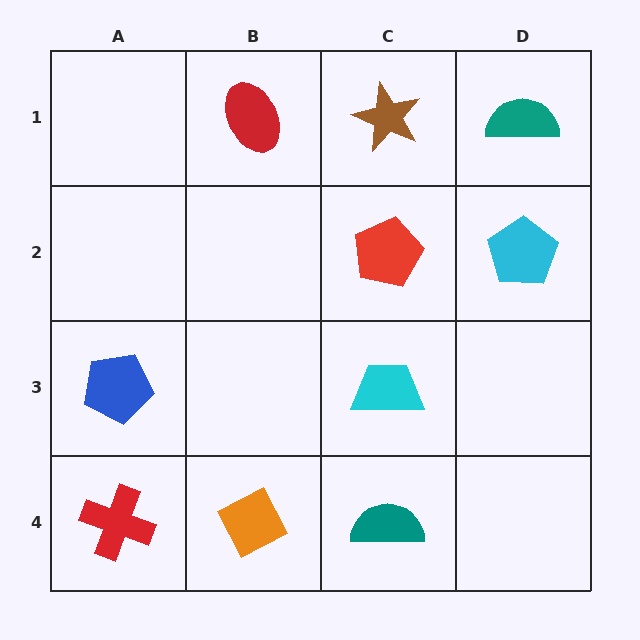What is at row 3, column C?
A cyan trapezoid.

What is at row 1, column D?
A teal semicircle.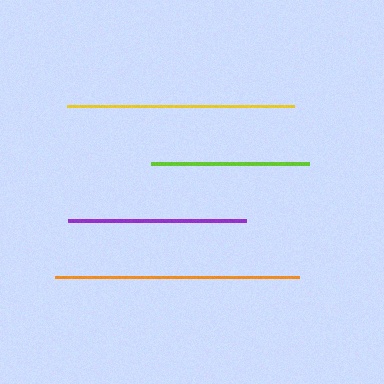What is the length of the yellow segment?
The yellow segment is approximately 227 pixels long.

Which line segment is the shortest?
The lime line is the shortest at approximately 157 pixels.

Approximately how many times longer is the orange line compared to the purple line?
The orange line is approximately 1.4 times the length of the purple line.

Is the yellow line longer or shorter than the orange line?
The orange line is longer than the yellow line.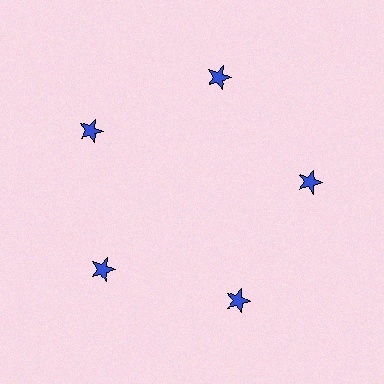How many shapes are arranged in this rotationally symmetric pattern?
There are 5 shapes, arranged in 5 groups of 1.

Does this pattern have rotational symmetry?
Yes, this pattern has 5-fold rotational symmetry. It looks the same after rotating 72 degrees around the center.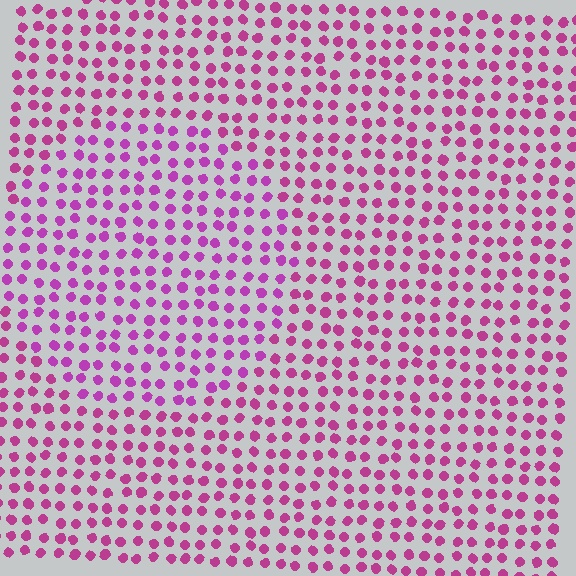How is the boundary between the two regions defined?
The boundary is defined purely by a slight shift in hue (about 19 degrees). Spacing, size, and orientation are identical on both sides.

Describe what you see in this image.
The image is filled with small magenta elements in a uniform arrangement. A circle-shaped region is visible where the elements are tinted to a slightly different hue, forming a subtle color boundary.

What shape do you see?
I see a circle.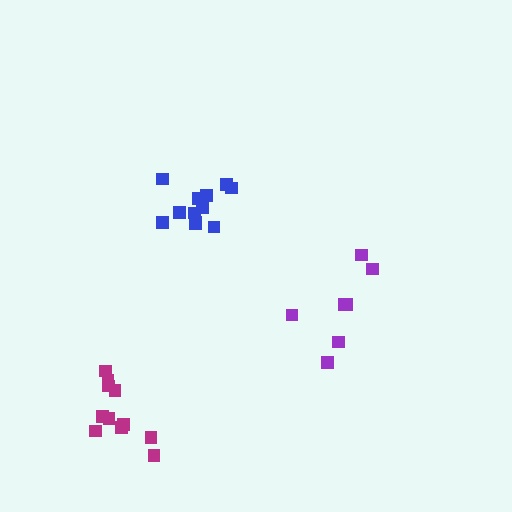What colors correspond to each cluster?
The clusters are colored: purple, blue, magenta.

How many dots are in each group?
Group 1: 7 dots, Group 2: 12 dots, Group 3: 11 dots (30 total).